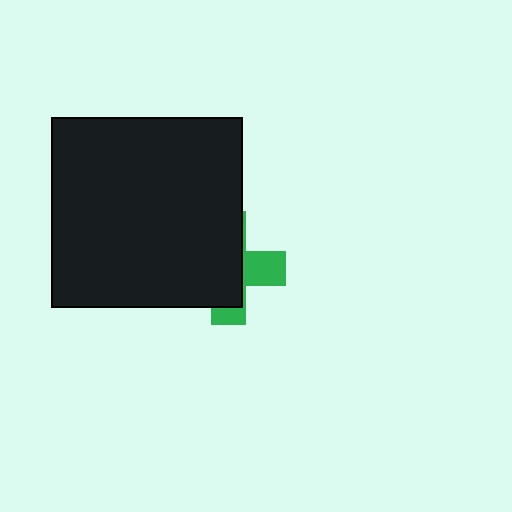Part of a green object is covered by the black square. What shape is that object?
It is a cross.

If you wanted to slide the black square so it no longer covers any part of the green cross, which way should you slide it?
Slide it left — that is the most direct way to separate the two shapes.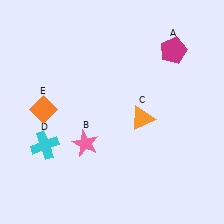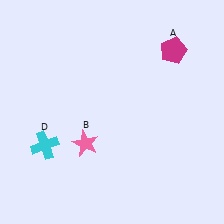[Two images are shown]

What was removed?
The orange triangle (C), the orange diamond (E) were removed in Image 2.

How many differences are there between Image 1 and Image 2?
There are 2 differences between the two images.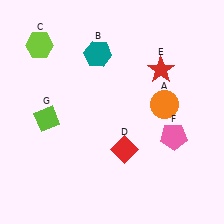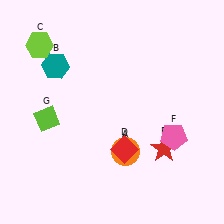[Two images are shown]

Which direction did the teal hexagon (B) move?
The teal hexagon (B) moved left.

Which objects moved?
The objects that moved are: the orange circle (A), the teal hexagon (B), the red star (E).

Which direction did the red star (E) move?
The red star (E) moved down.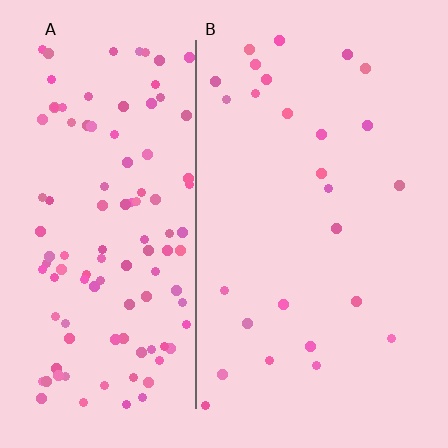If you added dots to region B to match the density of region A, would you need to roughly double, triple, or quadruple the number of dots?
Approximately quadruple.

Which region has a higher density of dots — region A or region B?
A (the left).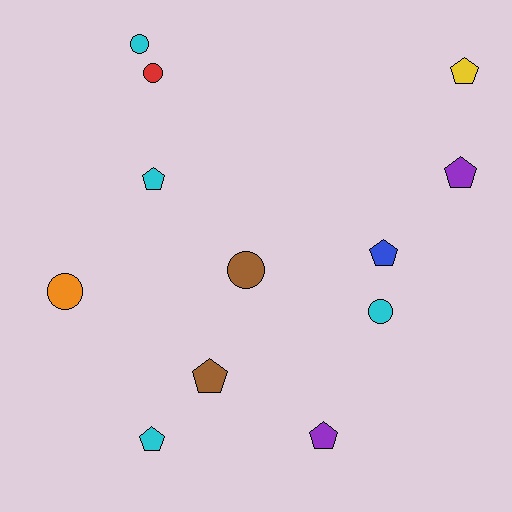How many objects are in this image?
There are 12 objects.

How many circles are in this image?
There are 5 circles.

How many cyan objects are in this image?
There are 4 cyan objects.